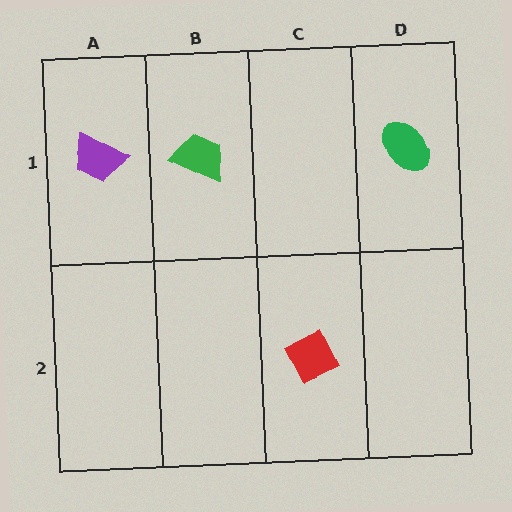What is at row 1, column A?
A purple trapezoid.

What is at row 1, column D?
A green ellipse.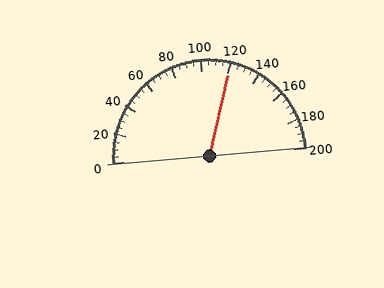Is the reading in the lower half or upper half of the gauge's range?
The reading is in the upper half of the range (0 to 200).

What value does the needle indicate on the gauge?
The needle indicates approximately 120.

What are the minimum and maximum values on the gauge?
The gauge ranges from 0 to 200.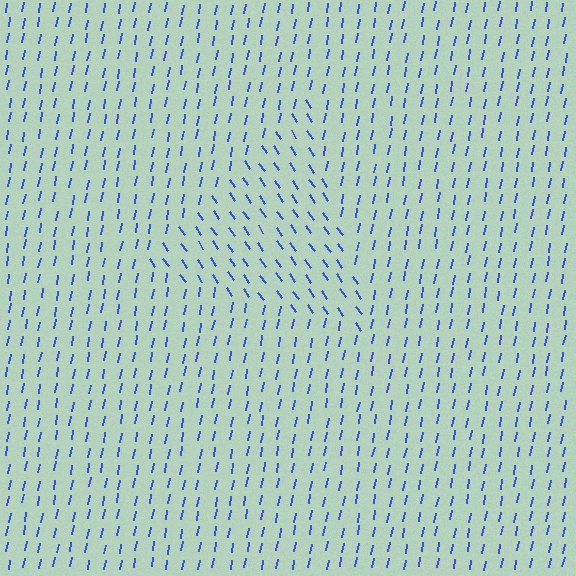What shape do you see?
I see a triangle.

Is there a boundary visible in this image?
Yes, there is a texture boundary formed by a change in line orientation.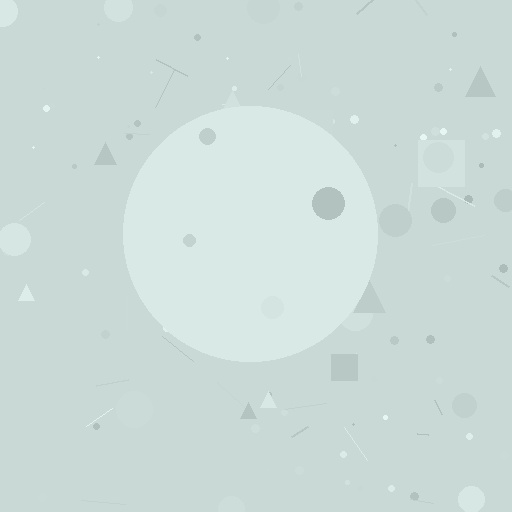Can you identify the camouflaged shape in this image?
The camouflaged shape is a circle.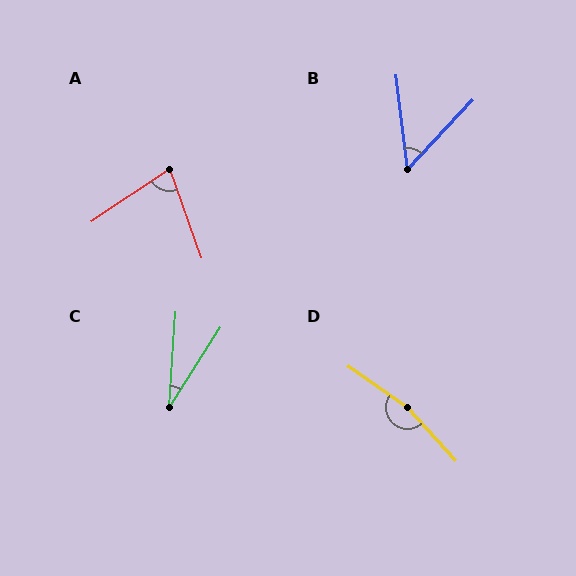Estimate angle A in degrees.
Approximately 76 degrees.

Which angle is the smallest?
C, at approximately 29 degrees.